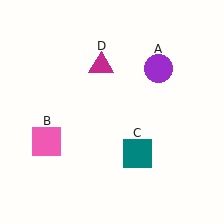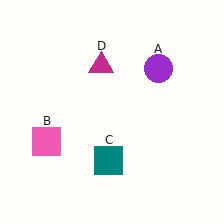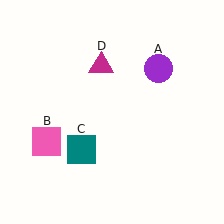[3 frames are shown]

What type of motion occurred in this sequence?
The teal square (object C) rotated clockwise around the center of the scene.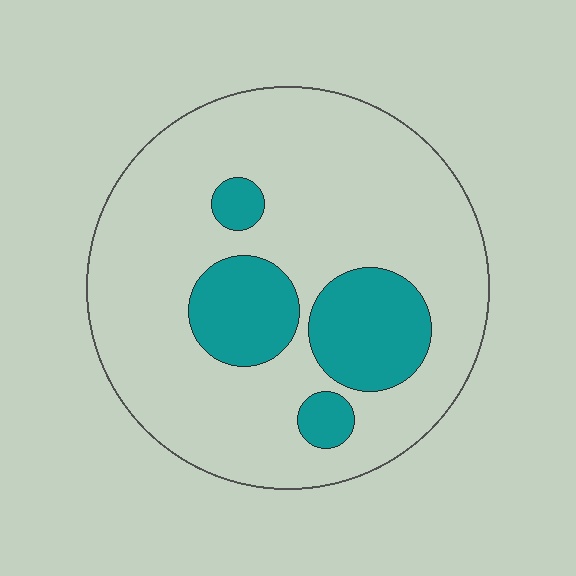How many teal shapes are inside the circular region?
4.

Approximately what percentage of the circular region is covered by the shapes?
Approximately 20%.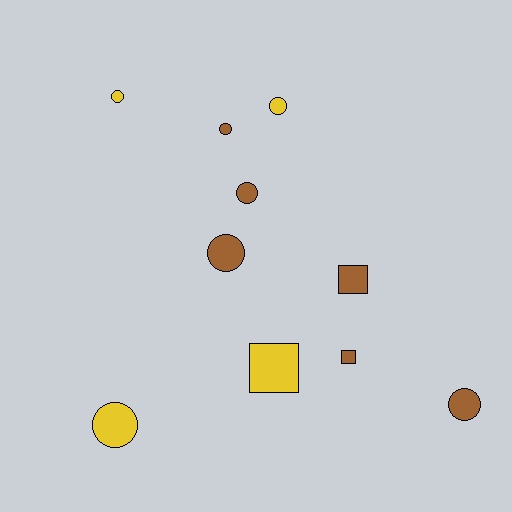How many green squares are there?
There are no green squares.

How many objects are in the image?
There are 10 objects.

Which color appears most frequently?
Brown, with 6 objects.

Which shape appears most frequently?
Circle, with 7 objects.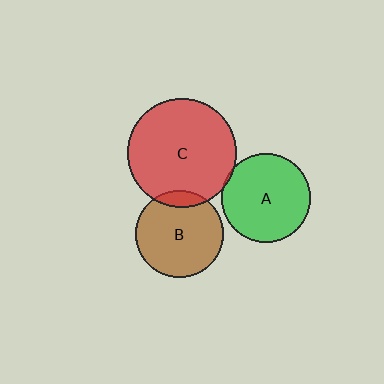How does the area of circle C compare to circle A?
Approximately 1.5 times.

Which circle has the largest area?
Circle C (red).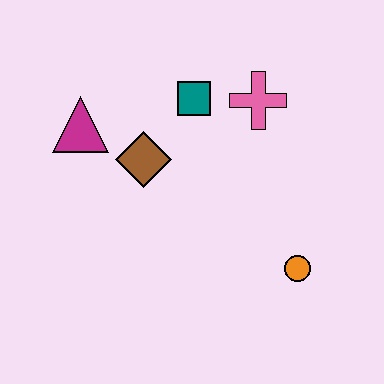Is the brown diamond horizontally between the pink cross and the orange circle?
No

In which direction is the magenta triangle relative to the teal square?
The magenta triangle is to the left of the teal square.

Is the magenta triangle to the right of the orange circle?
No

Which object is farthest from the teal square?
The orange circle is farthest from the teal square.